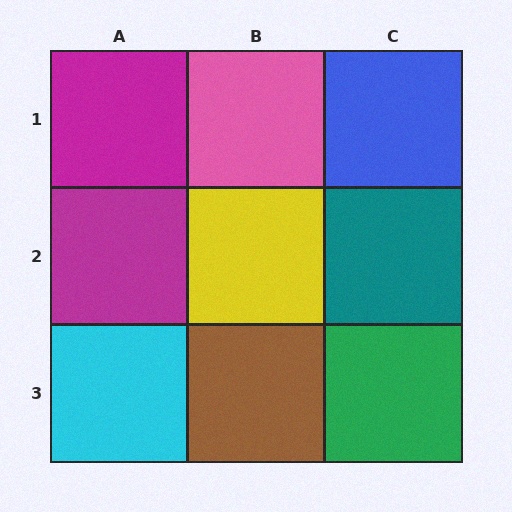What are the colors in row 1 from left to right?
Magenta, pink, blue.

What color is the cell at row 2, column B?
Yellow.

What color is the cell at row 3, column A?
Cyan.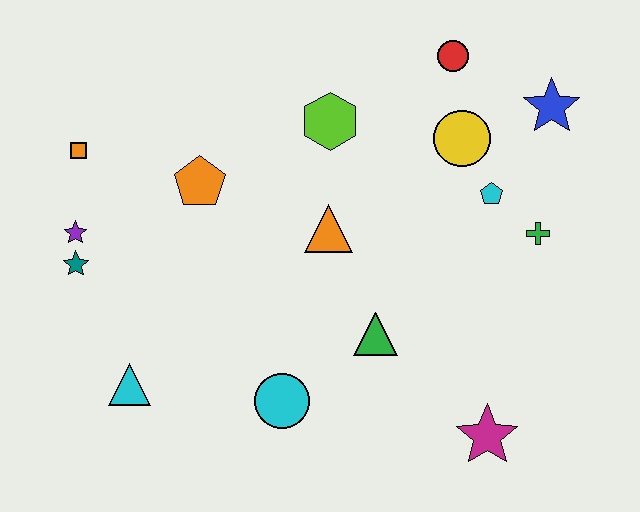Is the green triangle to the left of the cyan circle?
No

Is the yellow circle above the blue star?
No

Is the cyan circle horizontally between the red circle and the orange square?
Yes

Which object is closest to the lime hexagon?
The orange triangle is closest to the lime hexagon.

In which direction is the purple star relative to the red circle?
The purple star is to the left of the red circle.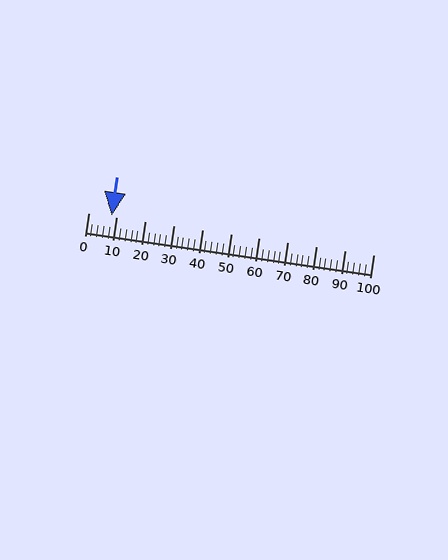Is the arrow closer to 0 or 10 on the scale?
The arrow is closer to 10.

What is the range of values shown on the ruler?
The ruler shows values from 0 to 100.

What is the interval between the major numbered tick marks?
The major tick marks are spaced 10 units apart.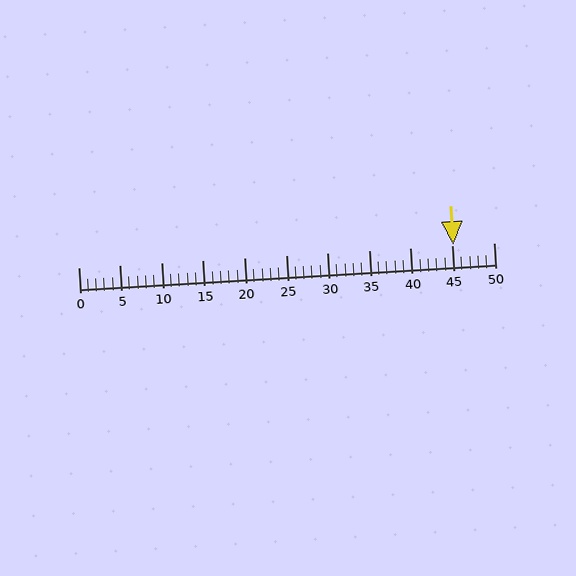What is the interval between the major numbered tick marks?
The major tick marks are spaced 5 units apart.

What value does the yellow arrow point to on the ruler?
The yellow arrow points to approximately 45.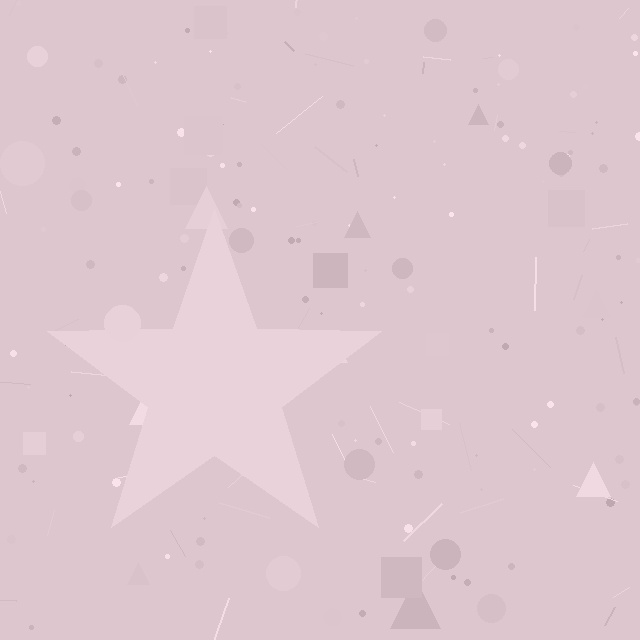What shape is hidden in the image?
A star is hidden in the image.